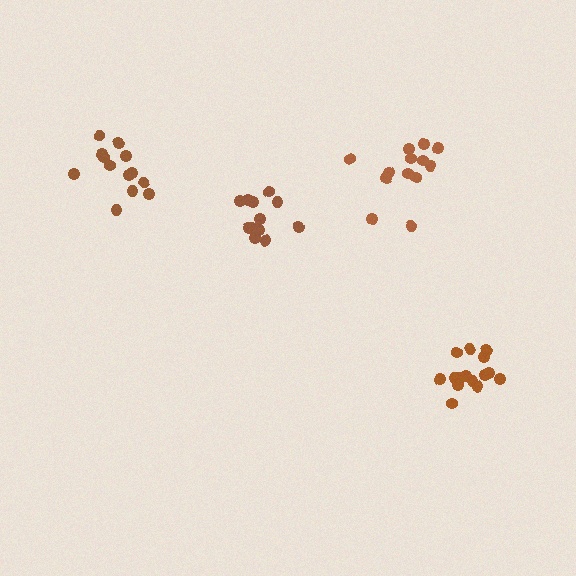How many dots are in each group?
Group 1: 13 dots, Group 2: 13 dots, Group 3: 13 dots, Group 4: 16 dots (55 total).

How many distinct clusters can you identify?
There are 4 distinct clusters.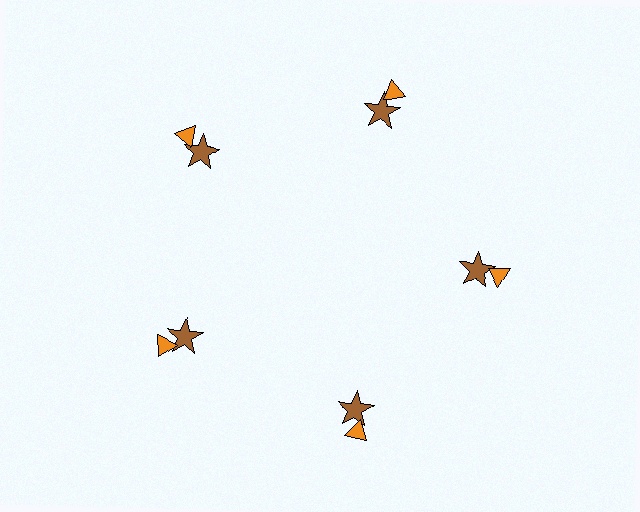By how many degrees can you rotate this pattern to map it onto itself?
The pattern maps onto itself every 72 degrees of rotation.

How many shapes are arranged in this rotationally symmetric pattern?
There are 10 shapes, arranged in 5 groups of 2.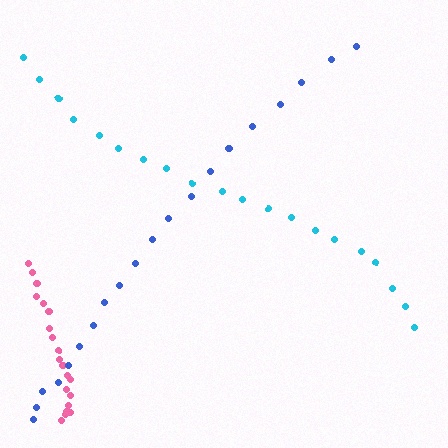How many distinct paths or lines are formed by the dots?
There are 3 distinct paths.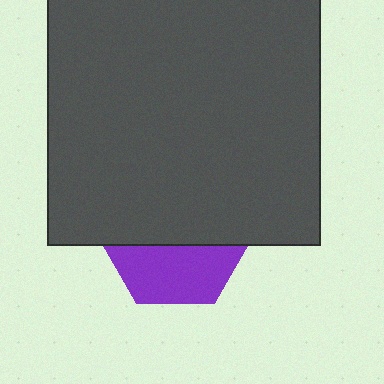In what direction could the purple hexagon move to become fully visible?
The purple hexagon could move down. That would shift it out from behind the dark gray square entirely.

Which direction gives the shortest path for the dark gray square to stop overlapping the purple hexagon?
Moving up gives the shortest separation.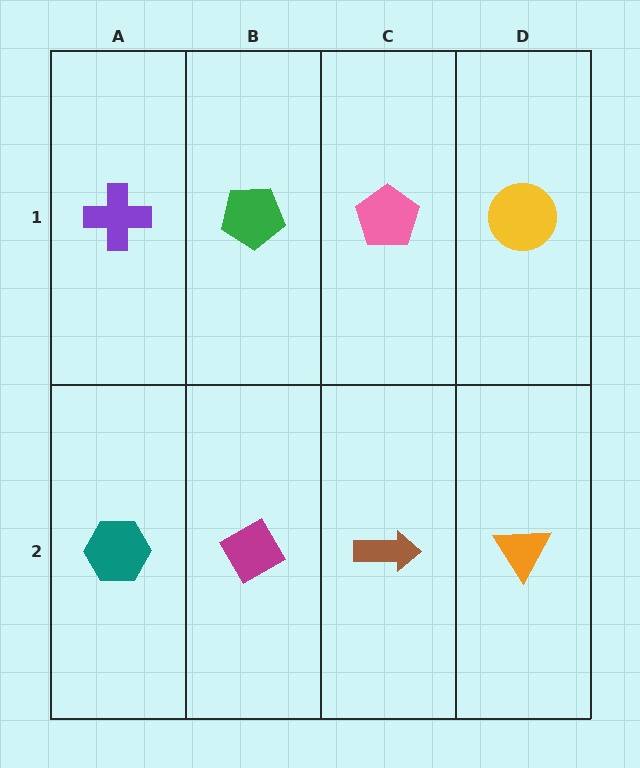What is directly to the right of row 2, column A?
A magenta diamond.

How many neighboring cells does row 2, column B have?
3.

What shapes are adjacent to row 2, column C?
A pink pentagon (row 1, column C), a magenta diamond (row 2, column B), an orange triangle (row 2, column D).